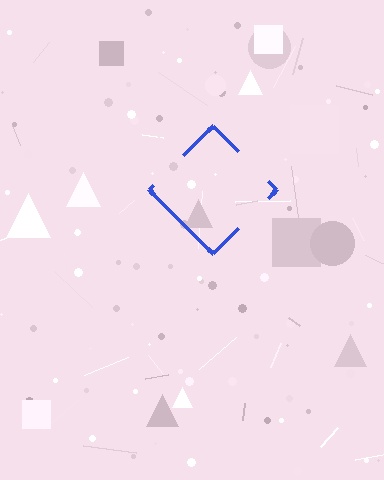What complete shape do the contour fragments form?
The contour fragments form a diamond.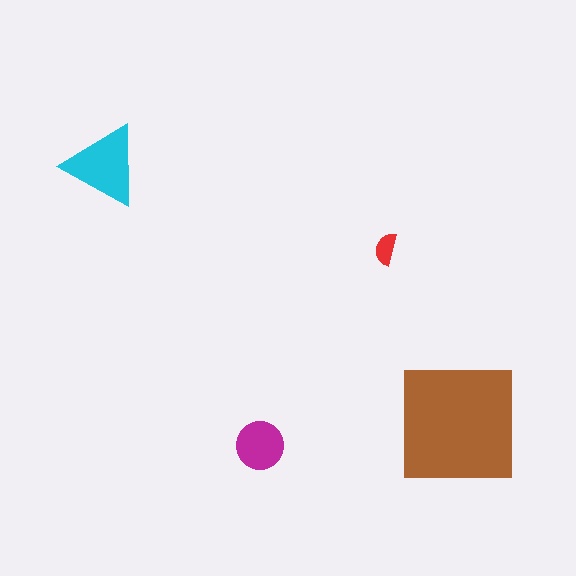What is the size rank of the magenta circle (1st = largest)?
3rd.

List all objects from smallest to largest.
The red semicircle, the magenta circle, the cyan triangle, the brown square.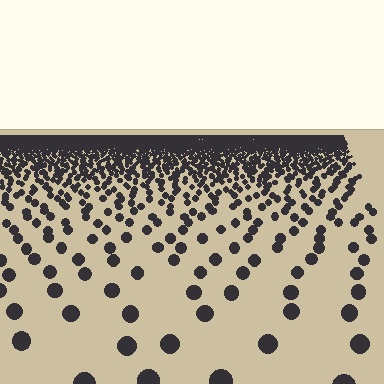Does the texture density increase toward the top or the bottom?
Density increases toward the top.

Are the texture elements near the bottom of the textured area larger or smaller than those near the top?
Larger. Near the bottom, elements are closer to the viewer and appear at a bigger on-screen size.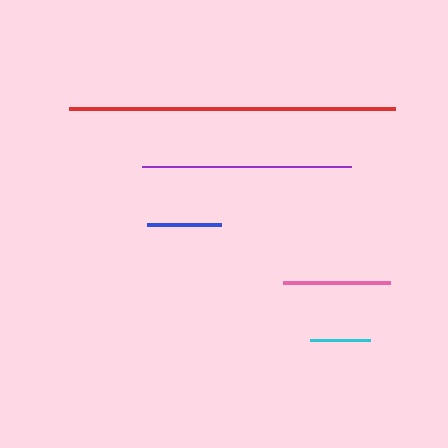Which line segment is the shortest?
The cyan line is the shortest at approximately 61 pixels.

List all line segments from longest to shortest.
From longest to shortest: red, purple, pink, blue, cyan.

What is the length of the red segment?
The red segment is approximately 325 pixels long.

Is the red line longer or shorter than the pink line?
The red line is longer than the pink line.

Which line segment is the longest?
The red line is the longest at approximately 325 pixels.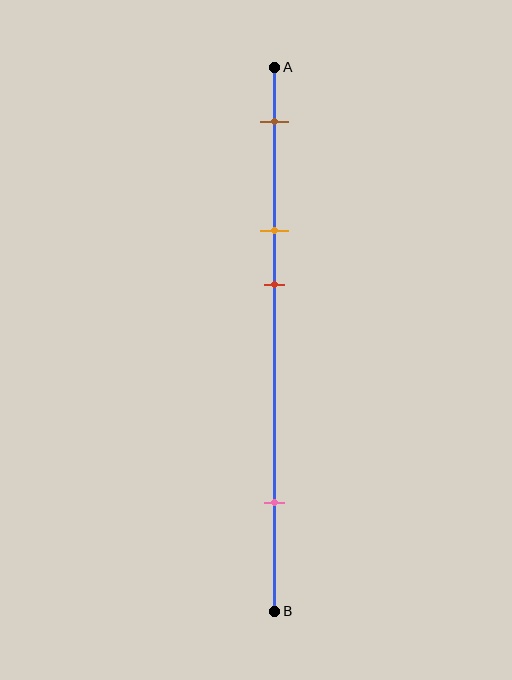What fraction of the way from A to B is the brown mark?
The brown mark is approximately 10% (0.1) of the way from A to B.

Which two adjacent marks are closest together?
The orange and red marks are the closest adjacent pair.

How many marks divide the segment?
There are 4 marks dividing the segment.